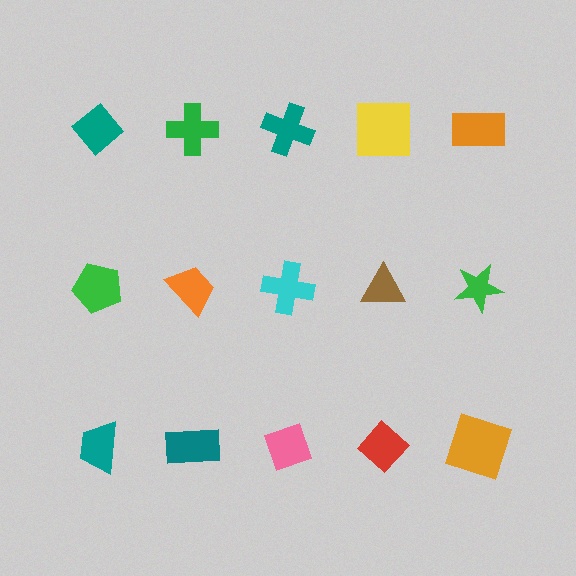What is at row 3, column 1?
A teal trapezoid.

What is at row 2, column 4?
A brown triangle.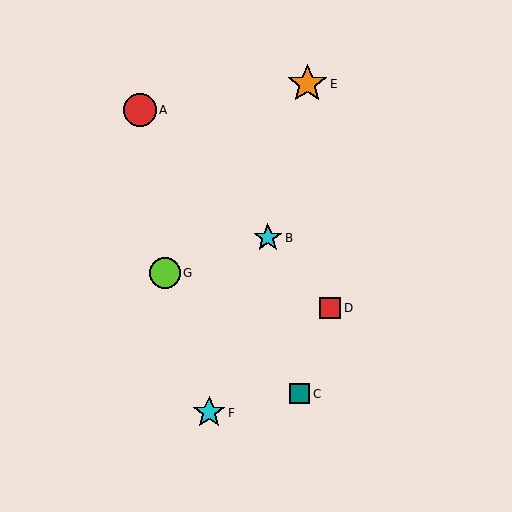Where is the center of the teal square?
The center of the teal square is at (300, 394).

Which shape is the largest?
The orange star (labeled E) is the largest.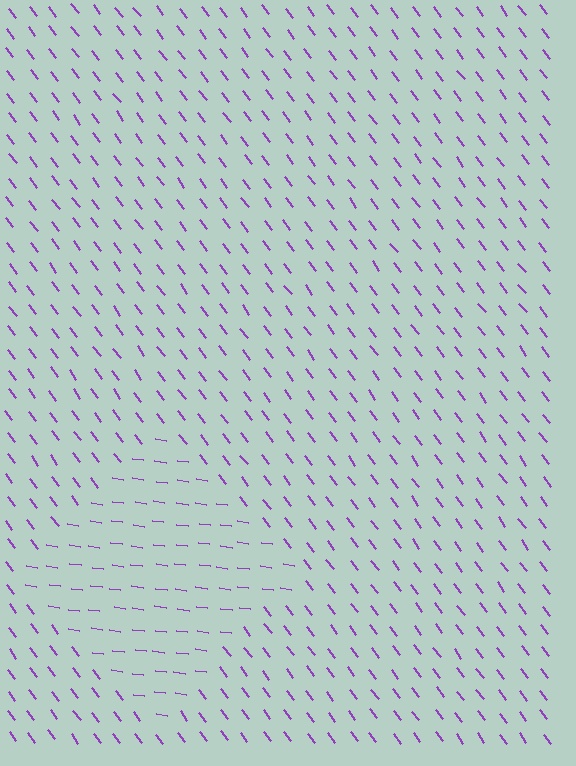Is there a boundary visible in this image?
Yes, there is a texture boundary formed by a change in line orientation.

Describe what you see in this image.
The image is filled with small purple line segments. A diamond region in the image has lines oriented differently from the surrounding lines, creating a visible texture boundary.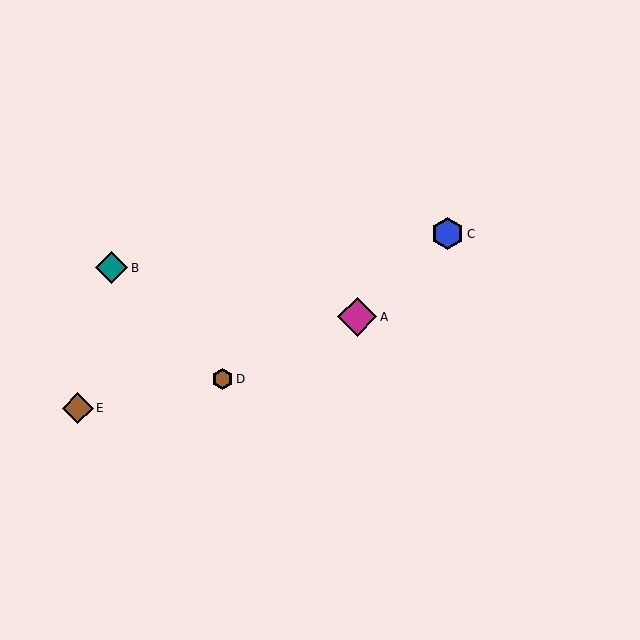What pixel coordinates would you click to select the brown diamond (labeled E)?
Click at (78, 408) to select the brown diamond E.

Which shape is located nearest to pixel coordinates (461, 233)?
The blue hexagon (labeled C) at (447, 234) is nearest to that location.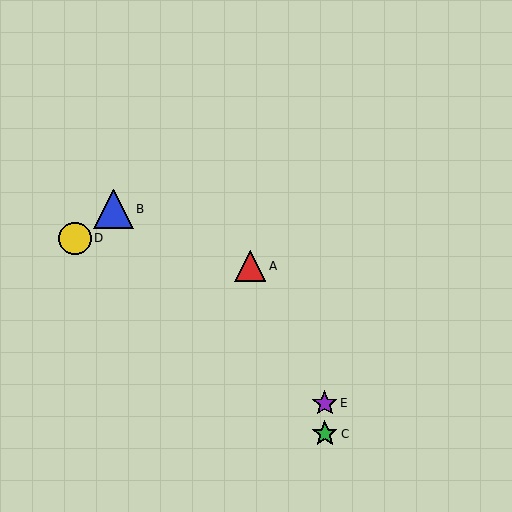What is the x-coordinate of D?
Object D is at x≈75.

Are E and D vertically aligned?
No, E is at x≈325 and D is at x≈75.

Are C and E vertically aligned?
Yes, both are at x≈325.